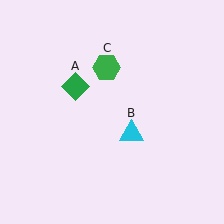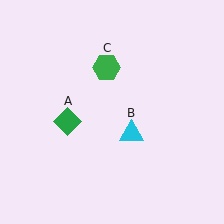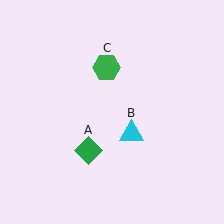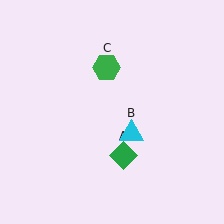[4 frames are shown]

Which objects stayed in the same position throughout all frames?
Cyan triangle (object B) and green hexagon (object C) remained stationary.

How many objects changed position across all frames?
1 object changed position: green diamond (object A).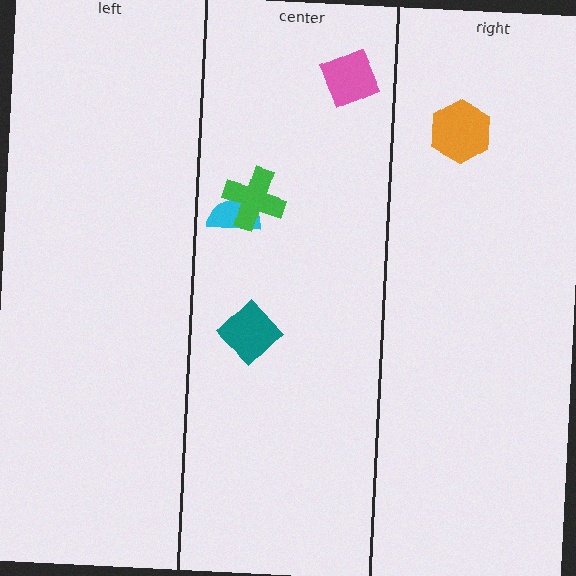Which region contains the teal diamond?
The center region.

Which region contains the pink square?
The center region.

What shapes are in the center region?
The teal diamond, the cyan semicircle, the green cross, the pink square.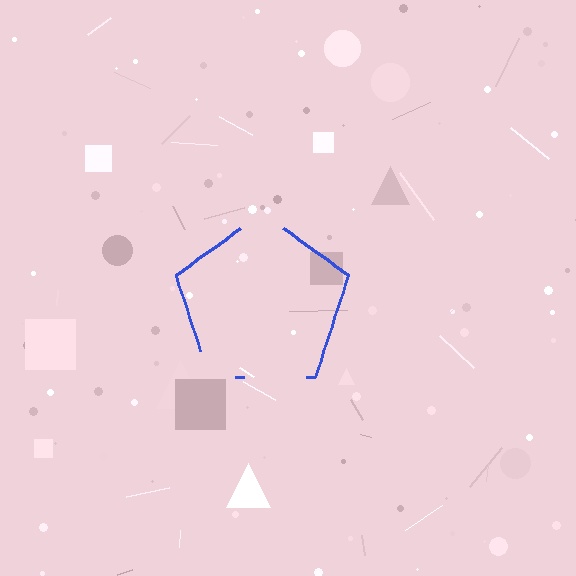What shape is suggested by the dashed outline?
The dashed outline suggests a pentagon.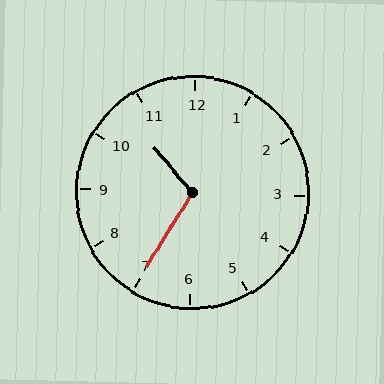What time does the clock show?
10:35.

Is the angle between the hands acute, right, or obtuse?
It is obtuse.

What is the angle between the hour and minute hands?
Approximately 108 degrees.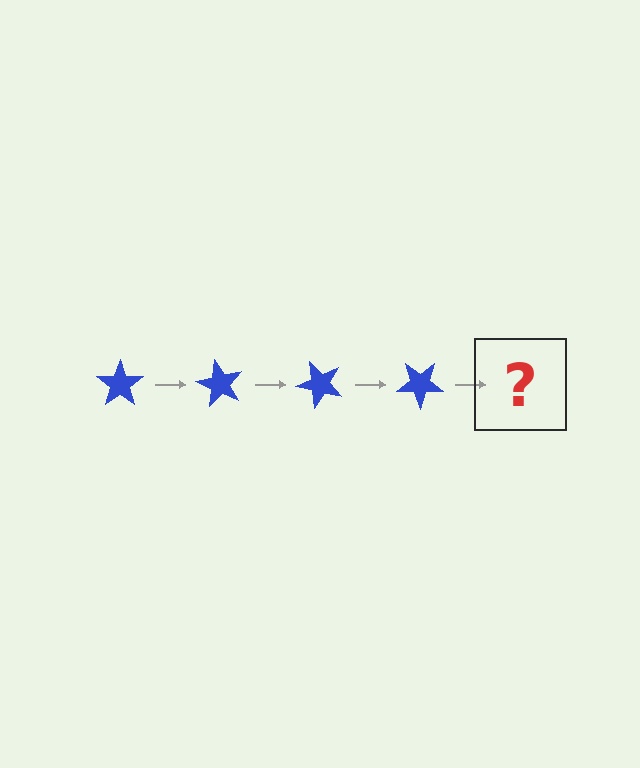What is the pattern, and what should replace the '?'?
The pattern is that the star rotates 60 degrees each step. The '?' should be a blue star rotated 240 degrees.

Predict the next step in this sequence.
The next step is a blue star rotated 240 degrees.